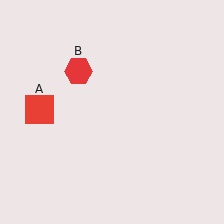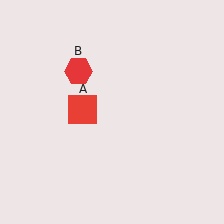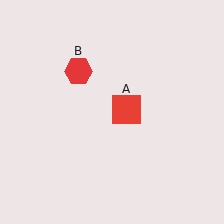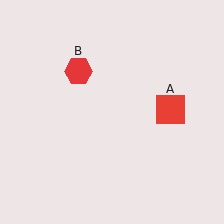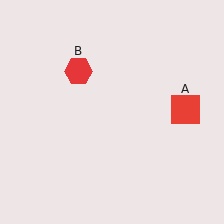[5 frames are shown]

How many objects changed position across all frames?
1 object changed position: red square (object A).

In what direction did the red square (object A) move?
The red square (object A) moved right.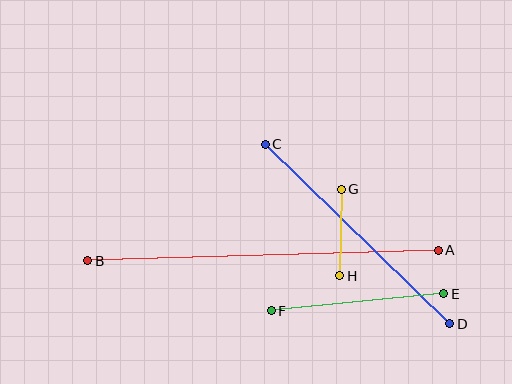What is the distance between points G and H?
The distance is approximately 86 pixels.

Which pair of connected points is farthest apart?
Points A and B are farthest apart.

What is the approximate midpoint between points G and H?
The midpoint is at approximately (341, 233) pixels.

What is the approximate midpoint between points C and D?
The midpoint is at approximately (357, 234) pixels.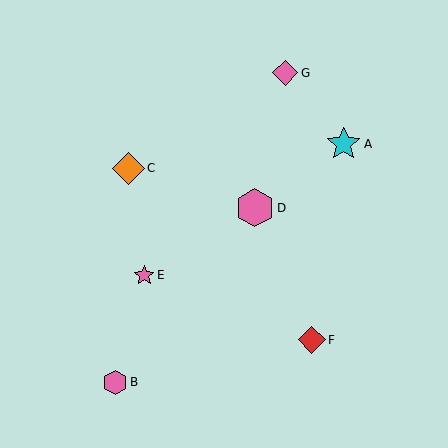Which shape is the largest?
The pink hexagon (labeled D) is the largest.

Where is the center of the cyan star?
The center of the cyan star is at (344, 144).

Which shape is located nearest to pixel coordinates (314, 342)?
The red diamond (labeled F) at (312, 340) is nearest to that location.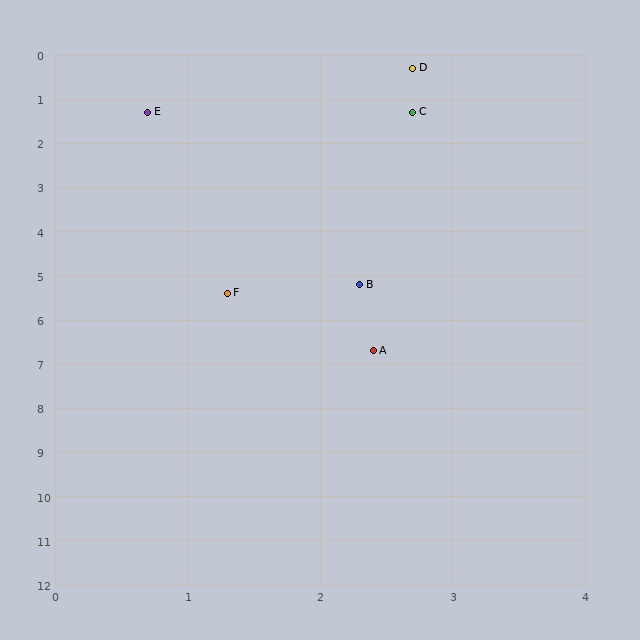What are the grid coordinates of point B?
Point B is at approximately (2.3, 5.2).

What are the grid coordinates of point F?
Point F is at approximately (1.3, 5.4).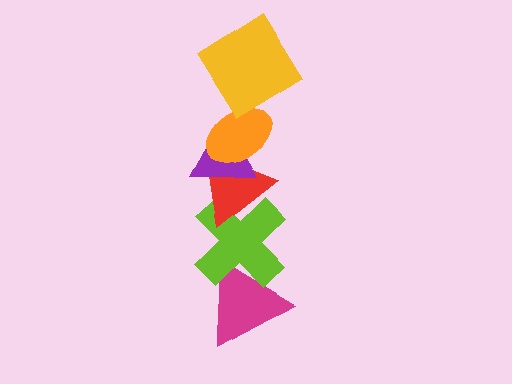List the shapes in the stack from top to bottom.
From top to bottom: the yellow diamond, the orange ellipse, the purple triangle, the red triangle, the lime cross, the magenta triangle.